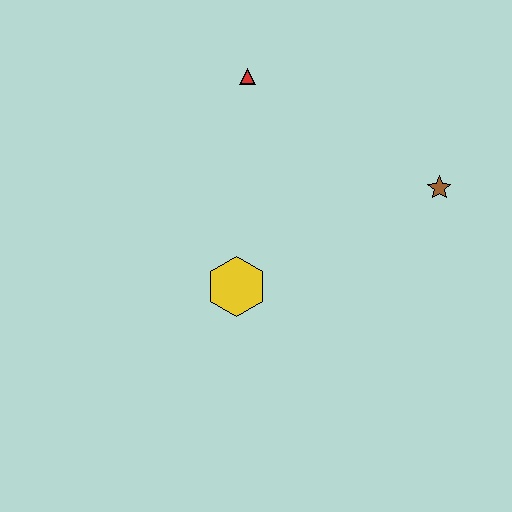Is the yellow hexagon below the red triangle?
Yes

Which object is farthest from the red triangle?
The brown star is farthest from the red triangle.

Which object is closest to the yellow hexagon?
The red triangle is closest to the yellow hexagon.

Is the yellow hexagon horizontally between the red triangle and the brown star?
No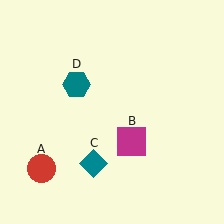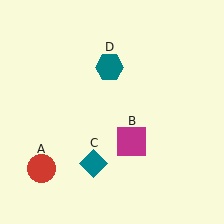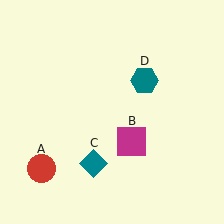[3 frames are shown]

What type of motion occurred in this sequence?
The teal hexagon (object D) rotated clockwise around the center of the scene.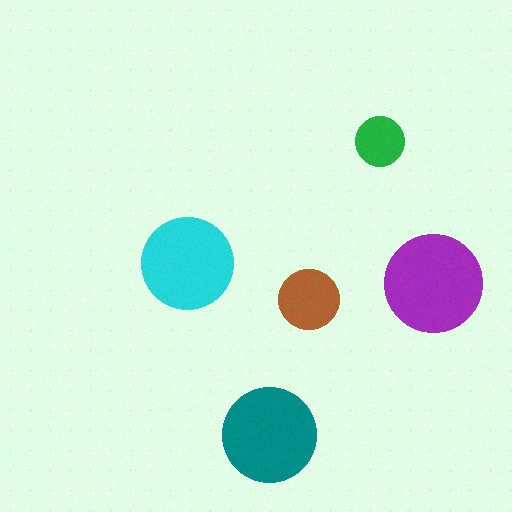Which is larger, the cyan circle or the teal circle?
The teal one.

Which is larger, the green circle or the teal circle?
The teal one.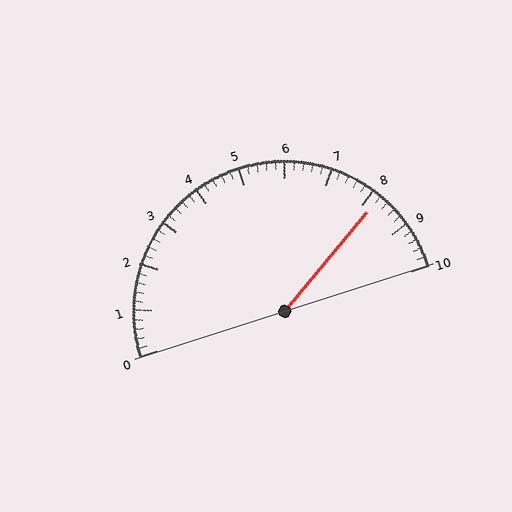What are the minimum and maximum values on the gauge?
The gauge ranges from 0 to 10.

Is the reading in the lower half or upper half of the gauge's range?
The reading is in the upper half of the range (0 to 10).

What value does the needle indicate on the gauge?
The needle indicates approximately 8.2.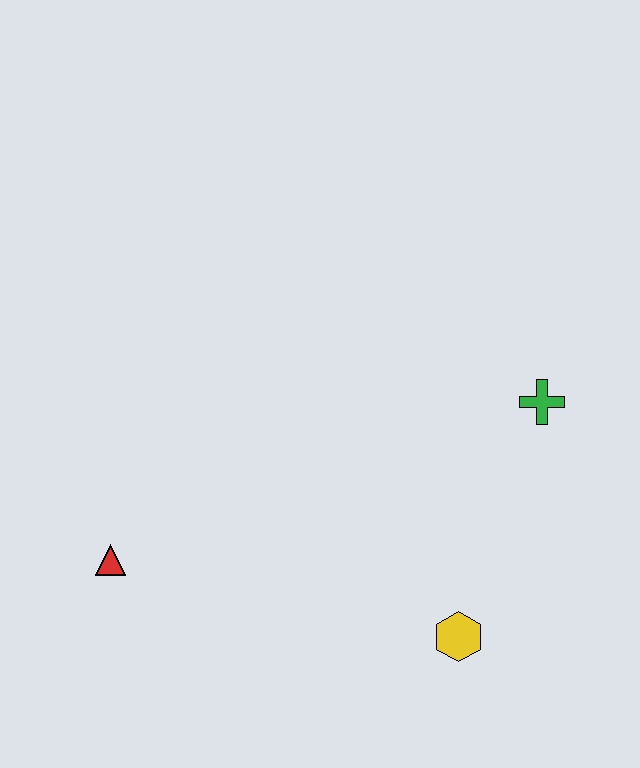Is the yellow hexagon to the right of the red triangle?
Yes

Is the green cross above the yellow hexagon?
Yes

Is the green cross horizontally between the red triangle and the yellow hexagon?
No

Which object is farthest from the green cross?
The red triangle is farthest from the green cross.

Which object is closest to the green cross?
The yellow hexagon is closest to the green cross.